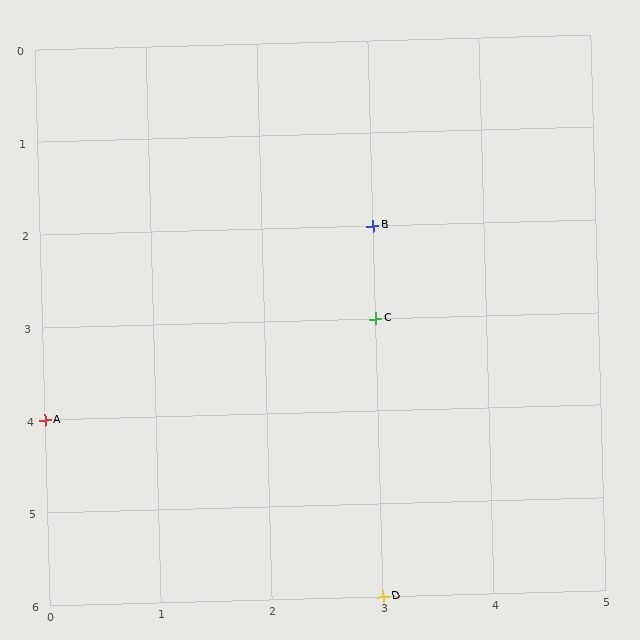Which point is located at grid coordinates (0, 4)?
Point A is at (0, 4).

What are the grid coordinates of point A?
Point A is at grid coordinates (0, 4).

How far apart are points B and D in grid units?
Points B and D are 4 rows apart.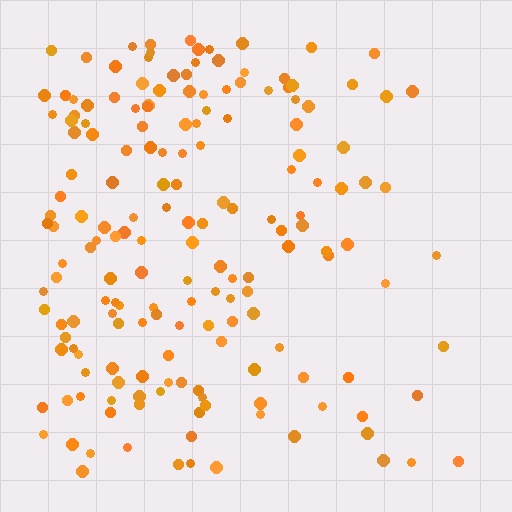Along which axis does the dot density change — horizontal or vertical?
Horizontal.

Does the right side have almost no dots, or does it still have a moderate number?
Still a moderate number, just noticeably fewer than the left.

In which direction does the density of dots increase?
From right to left, with the left side densest.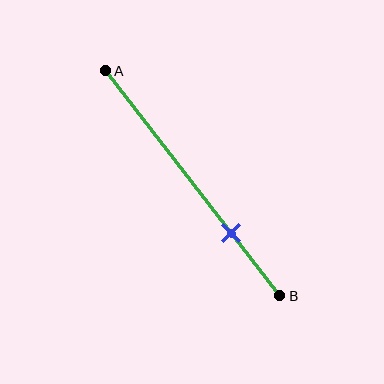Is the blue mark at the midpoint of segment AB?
No, the mark is at about 70% from A, not at the 50% midpoint.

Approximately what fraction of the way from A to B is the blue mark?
The blue mark is approximately 70% of the way from A to B.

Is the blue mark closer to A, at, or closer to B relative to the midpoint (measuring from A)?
The blue mark is closer to point B than the midpoint of segment AB.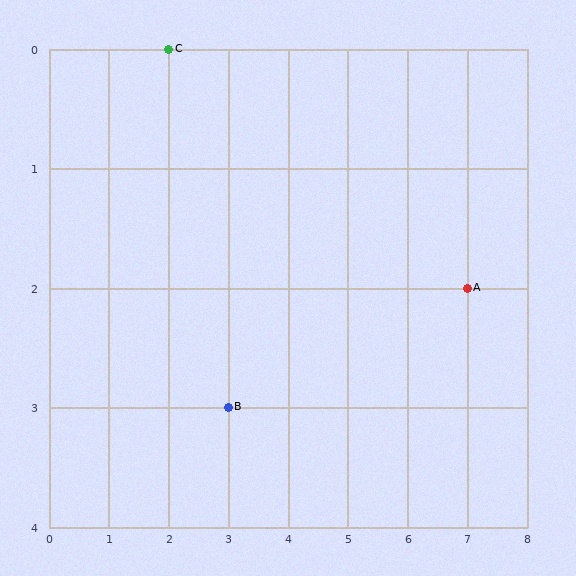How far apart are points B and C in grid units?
Points B and C are 1 column and 3 rows apart (about 3.2 grid units diagonally).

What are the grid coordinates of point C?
Point C is at grid coordinates (2, 0).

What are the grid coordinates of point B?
Point B is at grid coordinates (3, 3).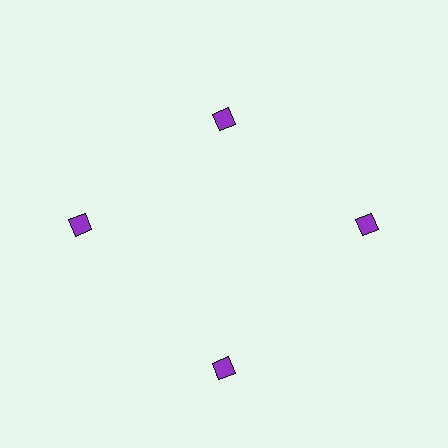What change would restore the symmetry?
The symmetry would be restored by moving it outward, back onto the ring so that all 4 diamonds sit at equal angles and equal distance from the center.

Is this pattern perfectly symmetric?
No. The 4 purple diamonds are arranged in a ring, but one element near the 12 o'clock position is pulled inward toward the center, breaking the 4-fold rotational symmetry.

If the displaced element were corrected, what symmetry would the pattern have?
It would have 4-fold rotational symmetry — the pattern would map onto itself every 90 degrees.